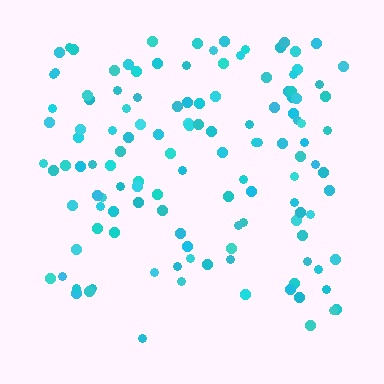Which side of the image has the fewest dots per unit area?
The bottom.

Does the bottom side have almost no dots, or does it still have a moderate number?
Still a moderate number, just noticeably fewer than the top.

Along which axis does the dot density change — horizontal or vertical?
Vertical.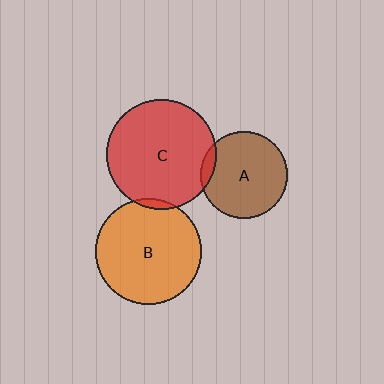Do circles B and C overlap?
Yes.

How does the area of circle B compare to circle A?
Approximately 1.5 times.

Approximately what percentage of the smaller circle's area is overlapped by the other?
Approximately 5%.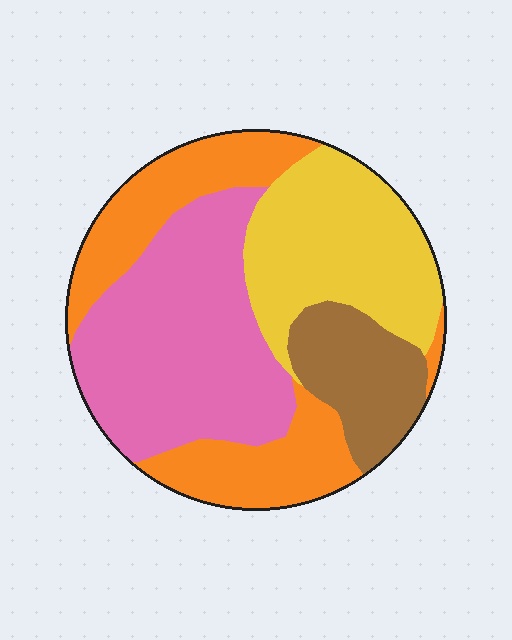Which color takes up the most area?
Pink, at roughly 35%.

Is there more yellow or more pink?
Pink.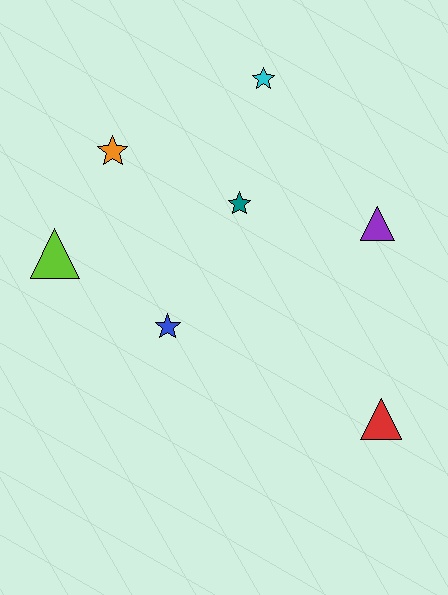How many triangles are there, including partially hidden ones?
There are 3 triangles.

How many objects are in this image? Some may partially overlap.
There are 7 objects.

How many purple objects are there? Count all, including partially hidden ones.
There is 1 purple object.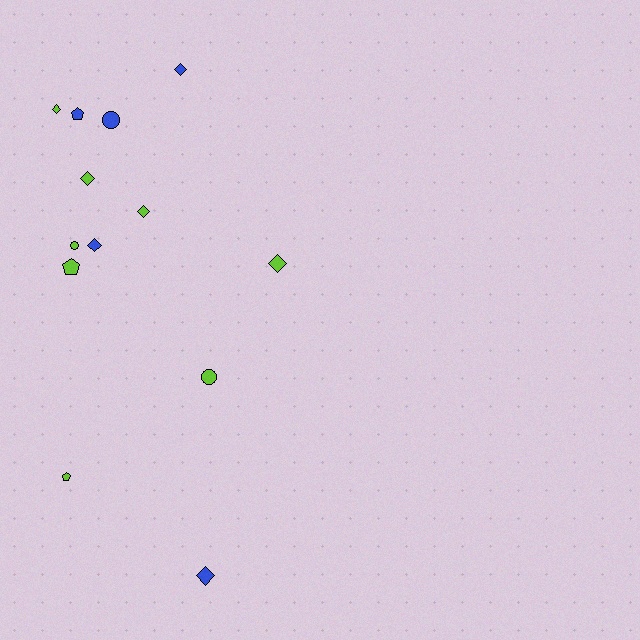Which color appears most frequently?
Lime, with 8 objects.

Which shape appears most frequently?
Diamond, with 7 objects.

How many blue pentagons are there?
There is 1 blue pentagon.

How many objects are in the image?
There are 13 objects.